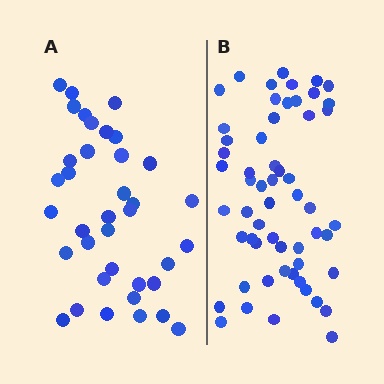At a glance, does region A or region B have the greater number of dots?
Region B (the right region) has more dots.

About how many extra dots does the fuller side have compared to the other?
Region B has approximately 20 more dots than region A.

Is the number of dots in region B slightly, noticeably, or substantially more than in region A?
Region B has substantially more. The ratio is roughly 1.5 to 1.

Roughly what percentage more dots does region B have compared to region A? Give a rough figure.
About 55% more.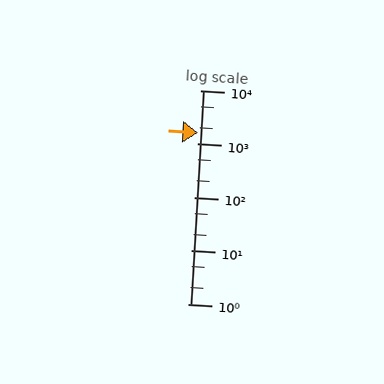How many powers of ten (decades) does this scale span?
The scale spans 4 decades, from 1 to 10000.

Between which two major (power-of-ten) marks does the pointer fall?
The pointer is between 1000 and 10000.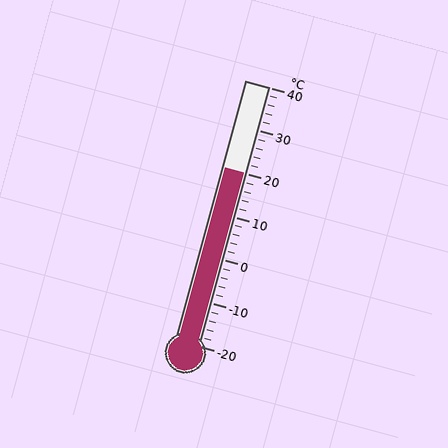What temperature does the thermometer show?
The thermometer shows approximately 20°C.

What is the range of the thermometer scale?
The thermometer scale ranges from -20°C to 40°C.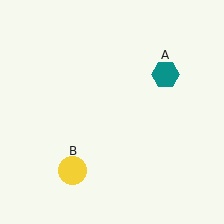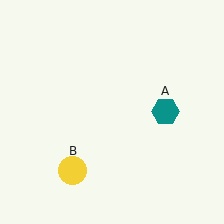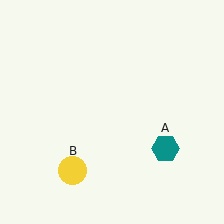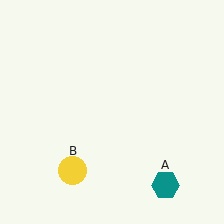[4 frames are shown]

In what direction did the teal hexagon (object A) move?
The teal hexagon (object A) moved down.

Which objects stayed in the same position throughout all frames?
Yellow circle (object B) remained stationary.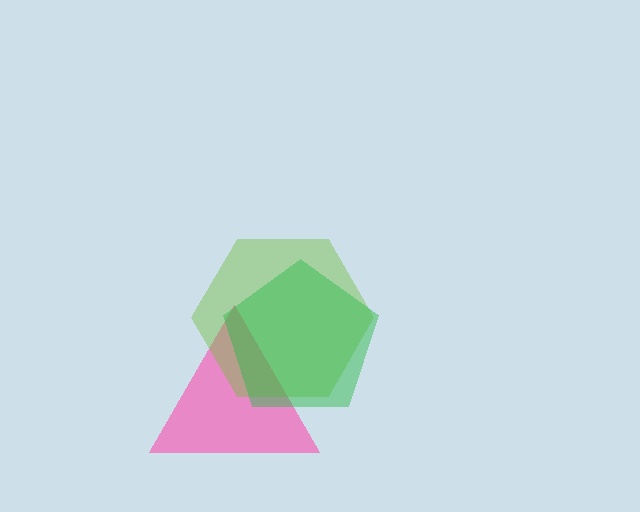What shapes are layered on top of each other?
The layered shapes are: a pink triangle, a lime hexagon, a green pentagon.